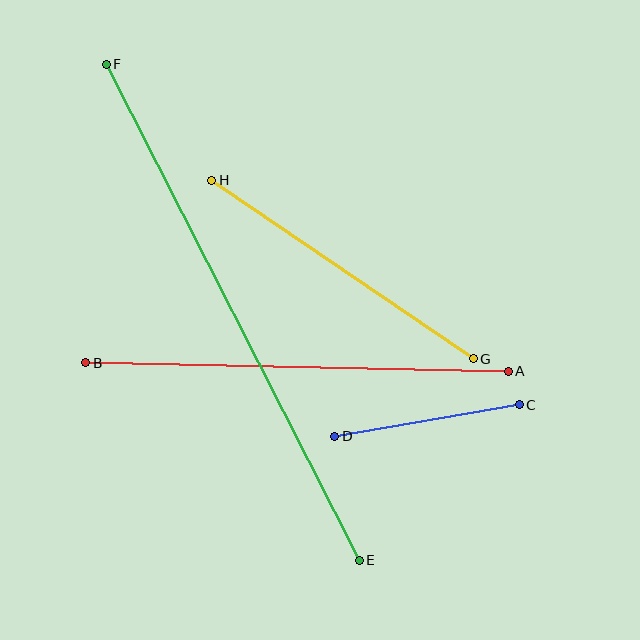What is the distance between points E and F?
The distance is approximately 557 pixels.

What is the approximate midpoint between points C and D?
The midpoint is at approximately (427, 420) pixels.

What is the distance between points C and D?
The distance is approximately 187 pixels.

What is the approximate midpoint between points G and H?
The midpoint is at approximately (343, 270) pixels.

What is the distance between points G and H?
The distance is approximately 316 pixels.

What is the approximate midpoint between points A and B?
The midpoint is at approximately (297, 367) pixels.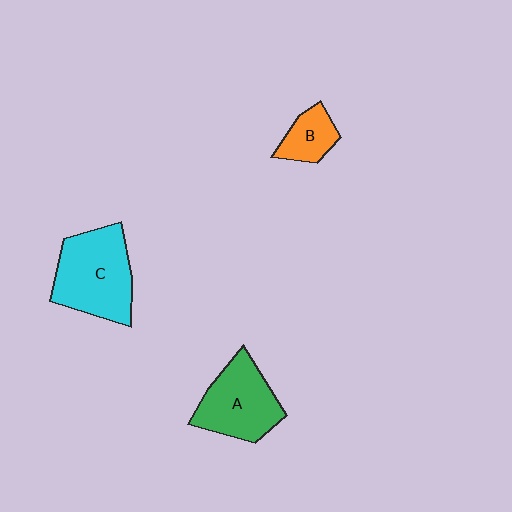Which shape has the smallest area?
Shape B (orange).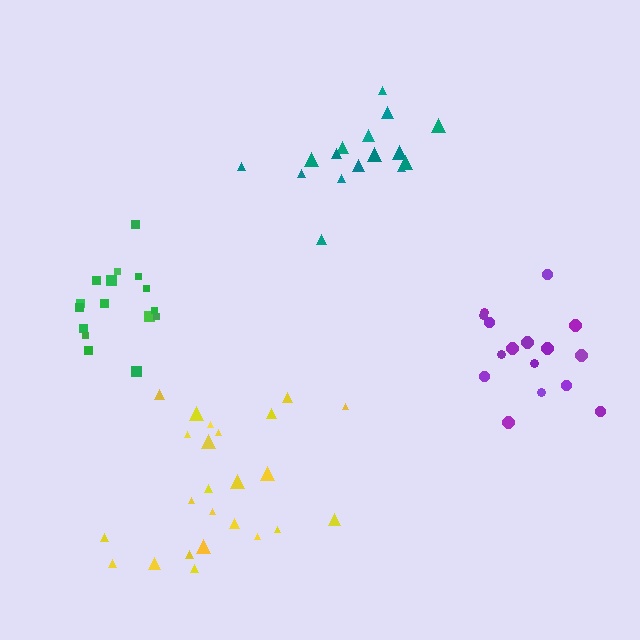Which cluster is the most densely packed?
Green.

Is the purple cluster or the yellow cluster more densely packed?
Purple.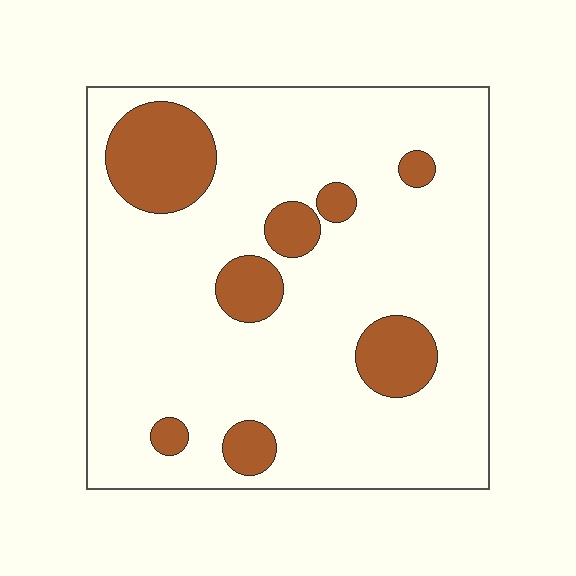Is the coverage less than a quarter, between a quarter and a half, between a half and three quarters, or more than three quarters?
Less than a quarter.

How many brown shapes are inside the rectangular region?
8.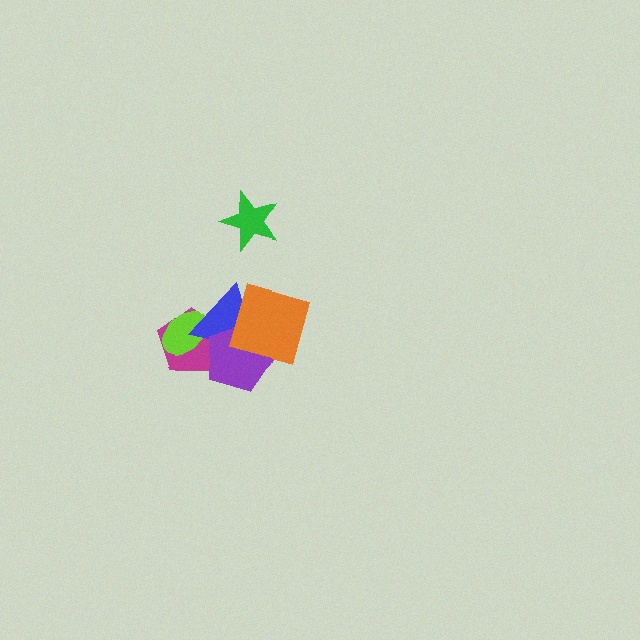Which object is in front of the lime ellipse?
The blue triangle is in front of the lime ellipse.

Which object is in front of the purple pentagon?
The orange diamond is in front of the purple pentagon.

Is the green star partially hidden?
No, no other shape covers it.